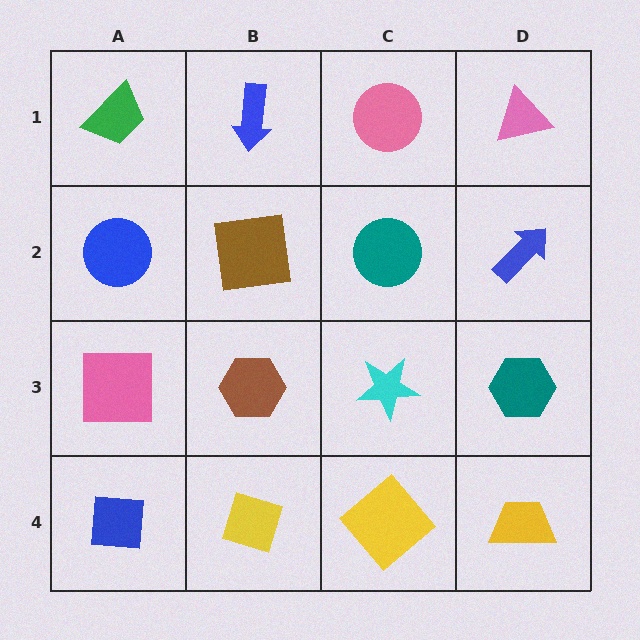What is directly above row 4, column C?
A cyan star.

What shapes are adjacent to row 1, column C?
A teal circle (row 2, column C), a blue arrow (row 1, column B), a pink triangle (row 1, column D).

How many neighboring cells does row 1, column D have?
2.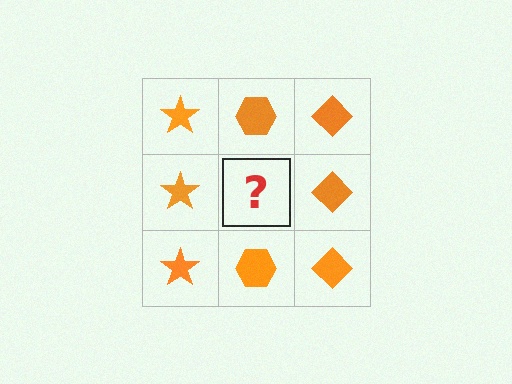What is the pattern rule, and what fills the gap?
The rule is that each column has a consistent shape. The gap should be filled with an orange hexagon.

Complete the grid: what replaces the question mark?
The question mark should be replaced with an orange hexagon.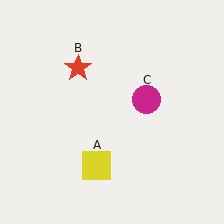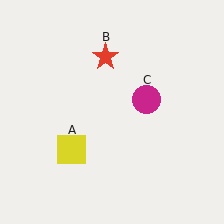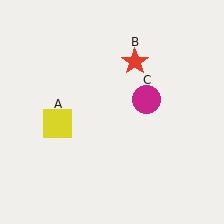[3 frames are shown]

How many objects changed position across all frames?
2 objects changed position: yellow square (object A), red star (object B).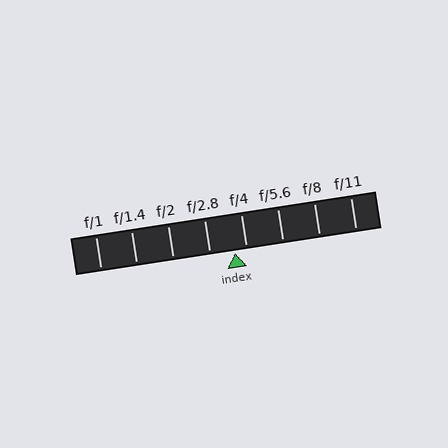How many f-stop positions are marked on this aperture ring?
There are 8 f-stop positions marked.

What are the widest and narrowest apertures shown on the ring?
The widest aperture shown is f/1 and the narrowest is f/11.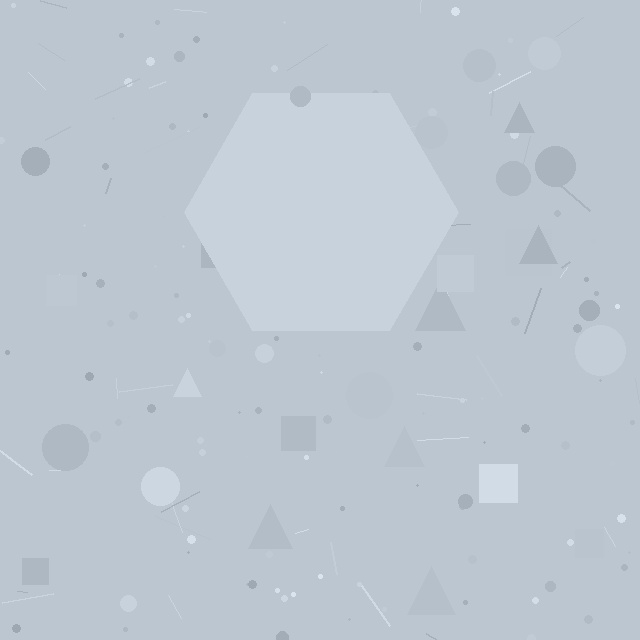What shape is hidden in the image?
A hexagon is hidden in the image.